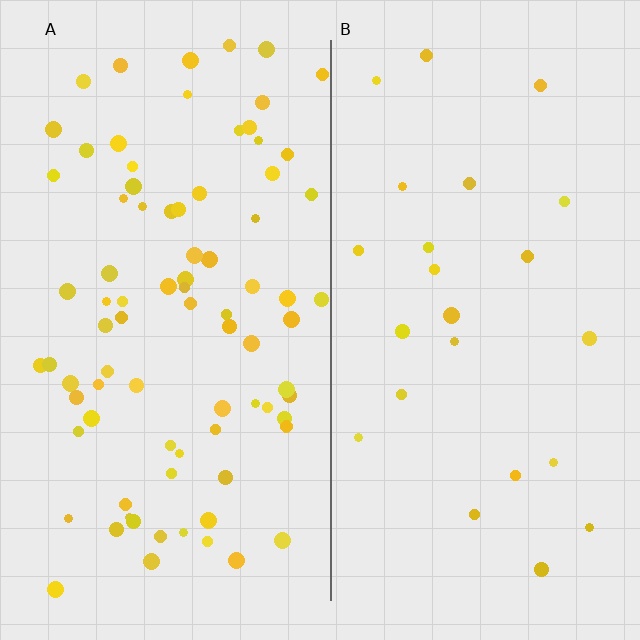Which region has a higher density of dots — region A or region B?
A (the left).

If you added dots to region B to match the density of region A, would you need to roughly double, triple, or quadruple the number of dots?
Approximately triple.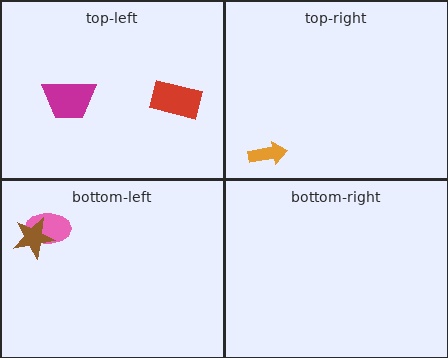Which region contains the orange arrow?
The top-right region.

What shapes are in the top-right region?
The orange arrow.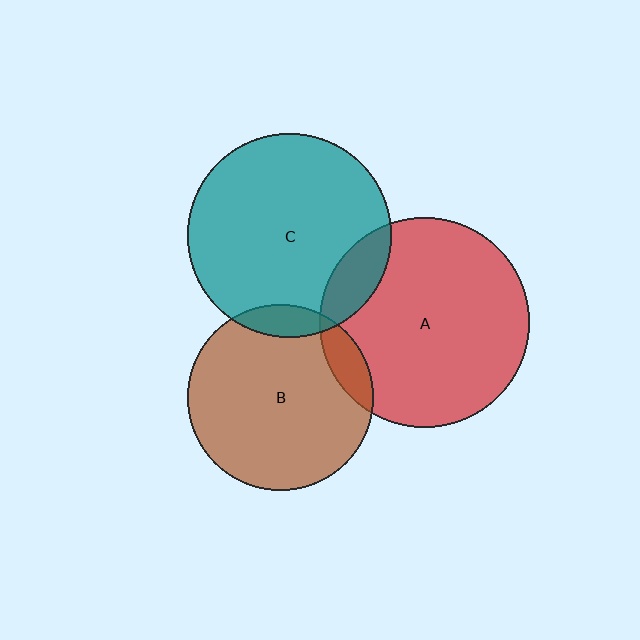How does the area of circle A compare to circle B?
Approximately 1.3 times.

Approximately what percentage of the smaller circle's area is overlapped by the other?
Approximately 10%.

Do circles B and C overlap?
Yes.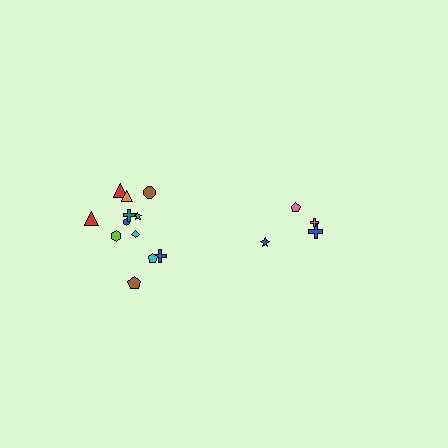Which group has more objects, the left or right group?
The left group.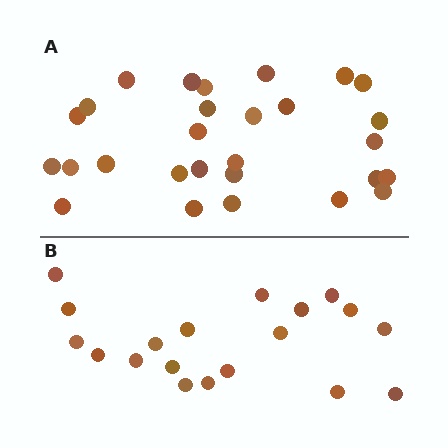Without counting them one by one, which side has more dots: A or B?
Region A (the top region) has more dots.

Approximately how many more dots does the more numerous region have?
Region A has roughly 8 or so more dots than region B.